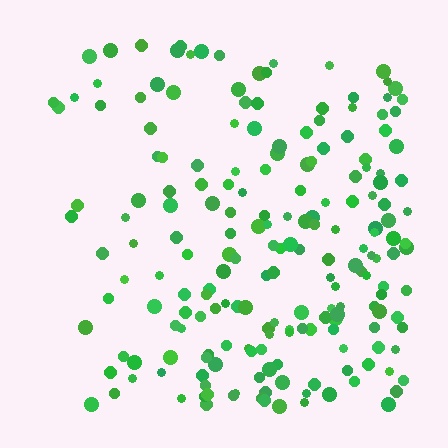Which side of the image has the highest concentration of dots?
The right.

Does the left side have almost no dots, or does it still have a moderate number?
Still a moderate number, just noticeably fewer than the right.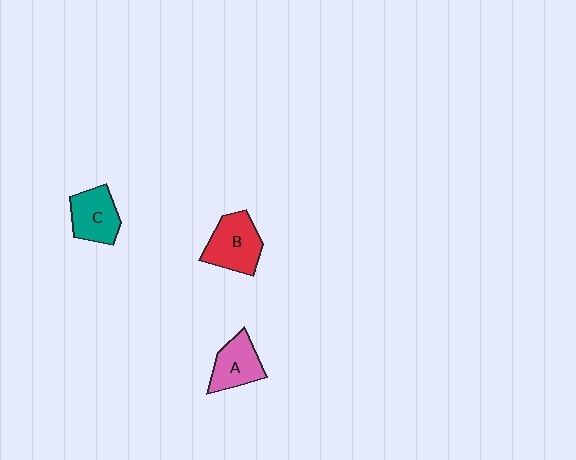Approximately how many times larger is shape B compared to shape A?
Approximately 1.2 times.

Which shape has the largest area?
Shape B (red).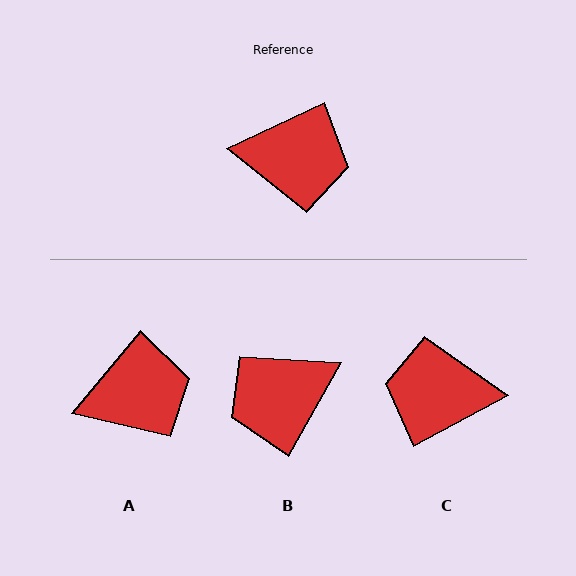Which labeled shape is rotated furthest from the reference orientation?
C, about 177 degrees away.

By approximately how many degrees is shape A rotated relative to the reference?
Approximately 25 degrees counter-clockwise.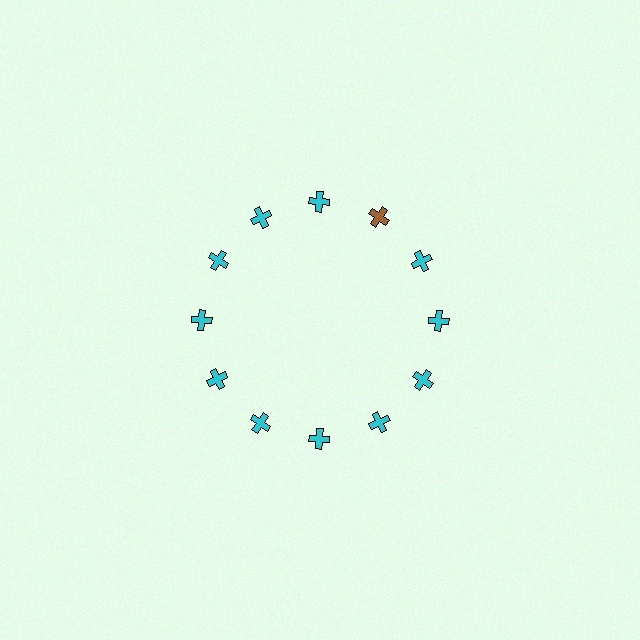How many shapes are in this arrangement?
There are 12 shapes arranged in a ring pattern.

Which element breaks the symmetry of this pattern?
The brown cross at roughly the 1 o'clock position breaks the symmetry. All other shapes are cyan crosses.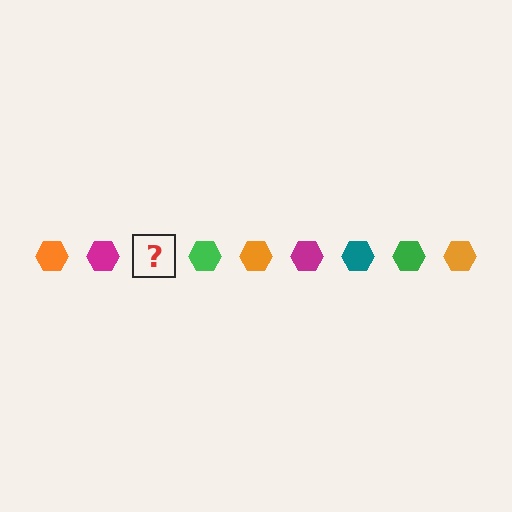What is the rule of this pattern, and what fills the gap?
The rule is that the pattern cycles through orange, magenta, teal, green hexagons. The gap should be filled with a teal hexagon.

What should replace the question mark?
The question mark should be replaced with a teal hexagon.